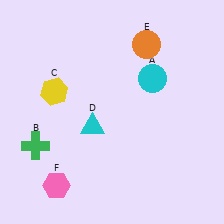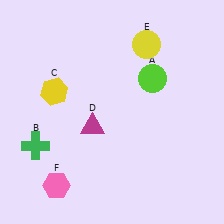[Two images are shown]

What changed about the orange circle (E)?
In Image 1, E is orange. In Image 2, it changed to yellow.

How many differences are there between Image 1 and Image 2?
There are 3 differences between the two images.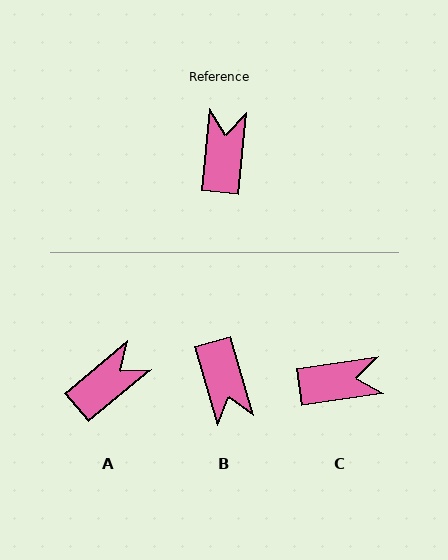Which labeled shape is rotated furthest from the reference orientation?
B, about 158 degrees away.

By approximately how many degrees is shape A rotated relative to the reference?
Approximately 44 degrees clockwise.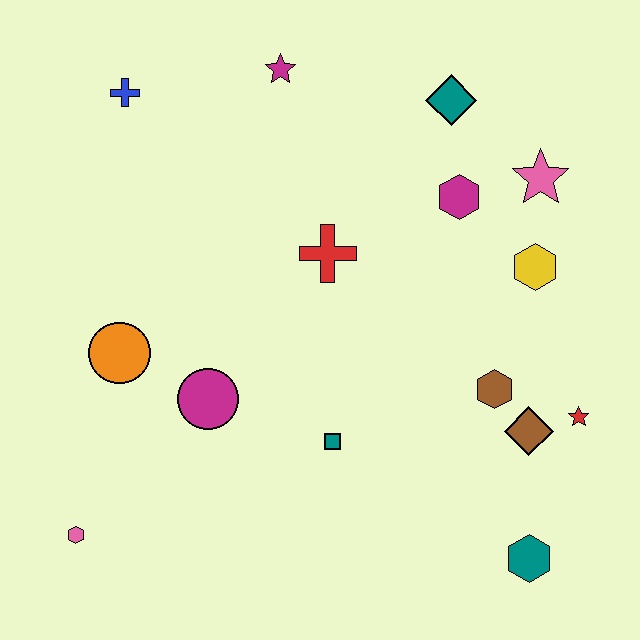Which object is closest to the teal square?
The magenta circle is closest to the teal square.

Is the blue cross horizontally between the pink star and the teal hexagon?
No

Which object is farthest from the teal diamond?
The pink hexagon is farthest from the teal diamond.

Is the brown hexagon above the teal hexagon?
Yes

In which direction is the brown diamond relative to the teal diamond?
The brown diamond is below the teal diamond.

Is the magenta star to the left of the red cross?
Yes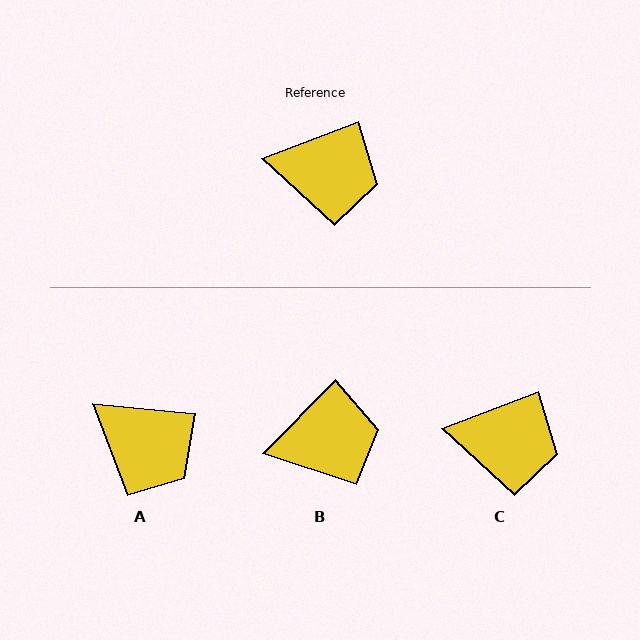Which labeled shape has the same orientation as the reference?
C.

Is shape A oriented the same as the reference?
No, it is off by about 27 degrees.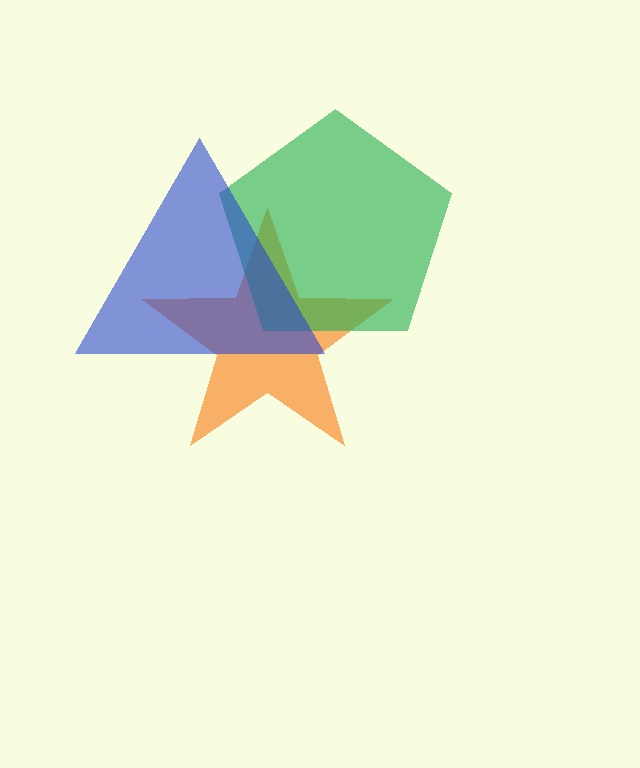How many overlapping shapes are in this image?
There are 3 overlapping shapes in the image.